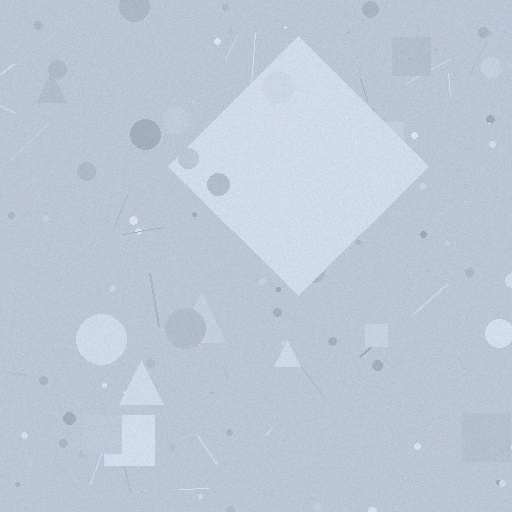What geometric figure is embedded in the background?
A diamond is embedded in the background.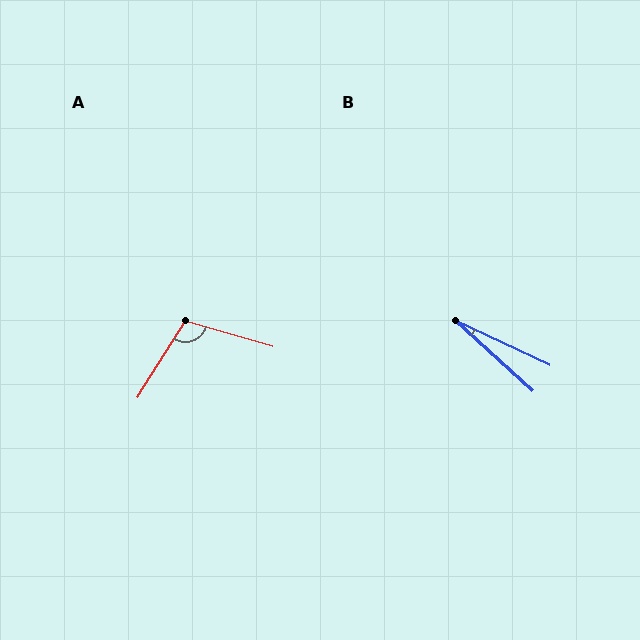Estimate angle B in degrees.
Approximately 17 degrees.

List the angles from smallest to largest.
B (17°), A (106°).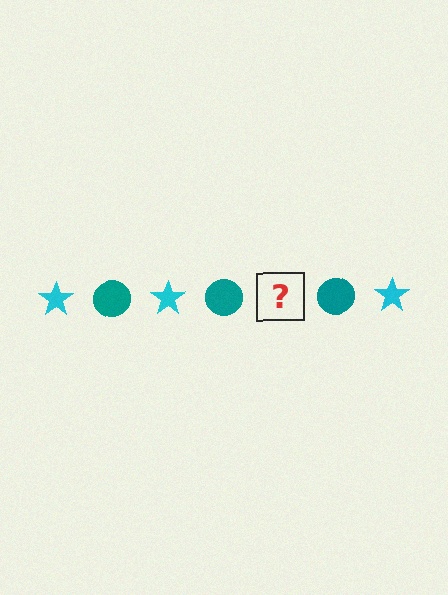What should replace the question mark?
The question mark should be replaced with a cyan star.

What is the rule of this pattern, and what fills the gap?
The rule is that the pattern alternates between cyan star and teal circle. The gap should be filled with a cyan star.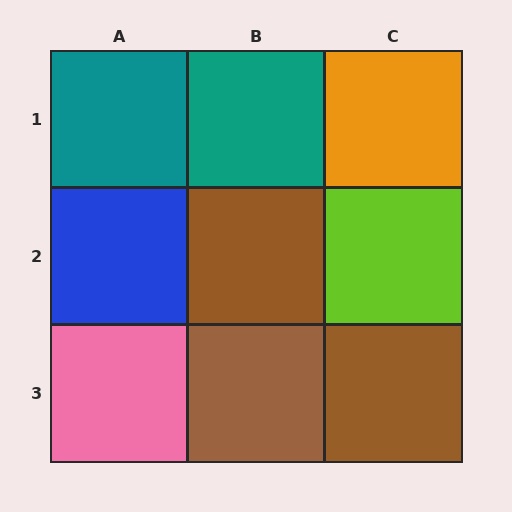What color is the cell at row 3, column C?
Brown.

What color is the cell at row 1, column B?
Teal.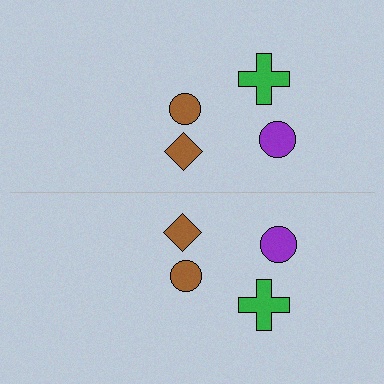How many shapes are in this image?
There are 8 shapes in this image.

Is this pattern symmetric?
Yes, this pattern has bilateral (reflection) symmetry.